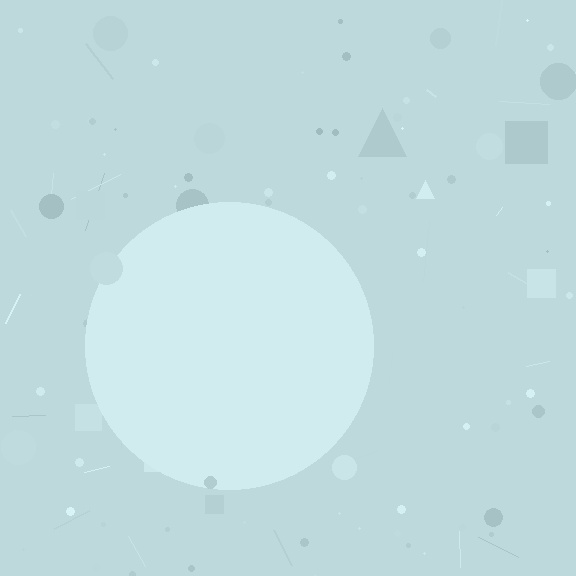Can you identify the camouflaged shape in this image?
The camouflaged shape is a circle.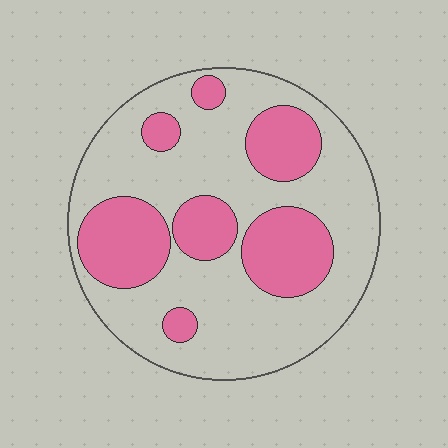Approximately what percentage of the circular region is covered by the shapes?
Approximately 30%.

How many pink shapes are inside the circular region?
7.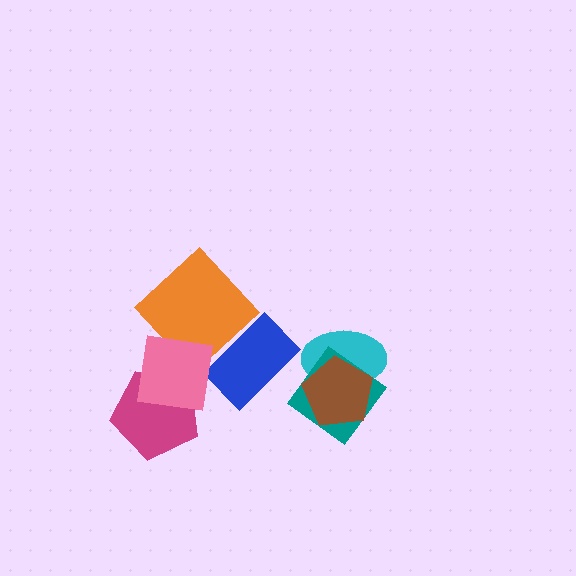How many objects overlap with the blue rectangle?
2 objects overlap with the blue rectangle.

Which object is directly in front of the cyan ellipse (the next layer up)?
The teal diamond is directly in front of the cyan ellipse.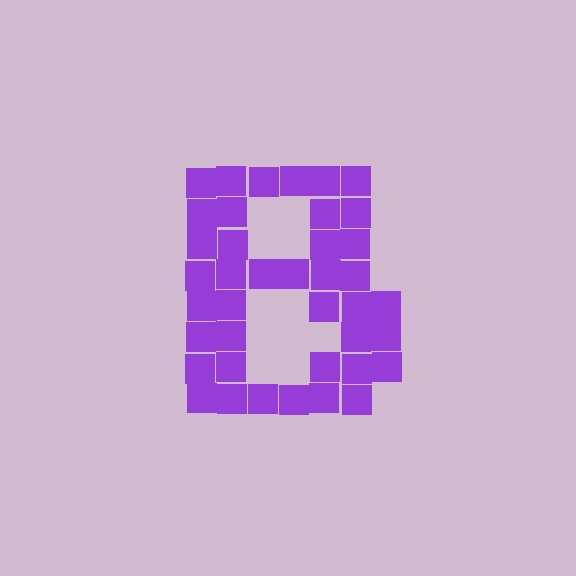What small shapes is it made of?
It is made of small squares.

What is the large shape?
The large shape is the letter B.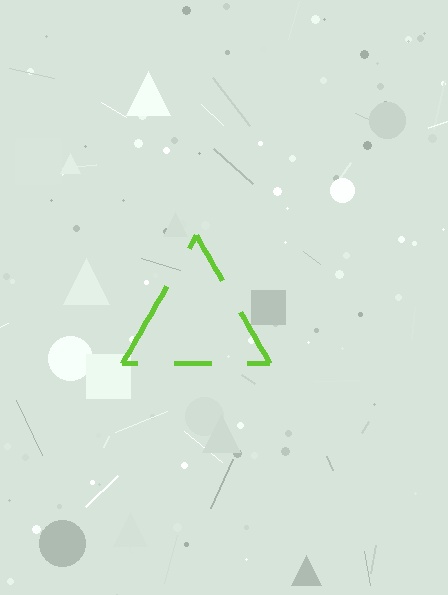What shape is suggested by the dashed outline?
The dashed outline suggests a triangle.